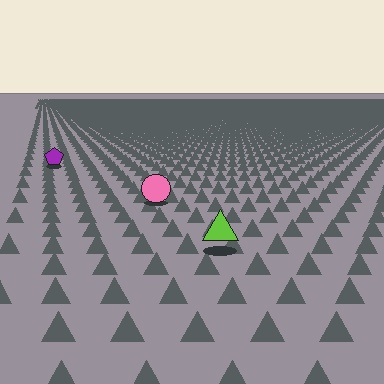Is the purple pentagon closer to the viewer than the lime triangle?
No. The lime triangle is closer — you can tell from the texture gradient: the ground texture is coarser near it.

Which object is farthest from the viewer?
The purple pentagon is farthest from the viewer. It appears smaller and the ground texture around it is denser.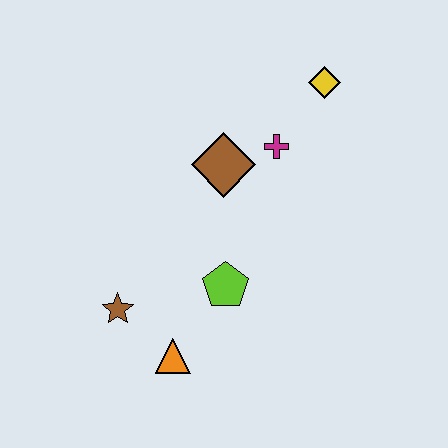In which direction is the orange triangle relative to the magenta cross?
The orange triangle is below the magenta cross.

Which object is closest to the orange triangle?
The brown star is closest to the orange triangle.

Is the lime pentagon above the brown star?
Yes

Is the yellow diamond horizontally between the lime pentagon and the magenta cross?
No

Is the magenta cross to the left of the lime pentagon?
No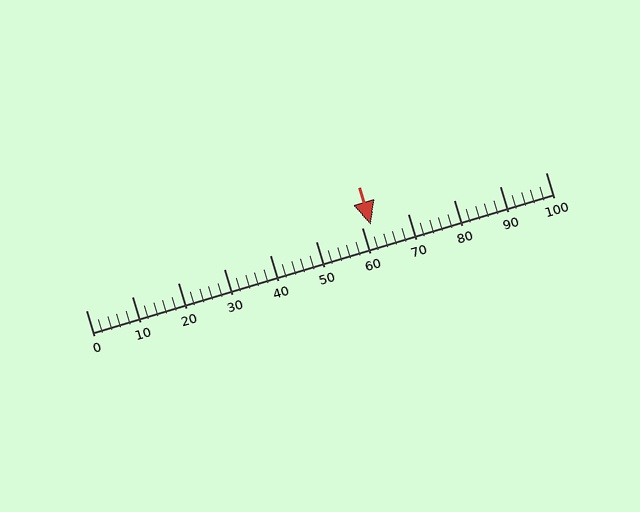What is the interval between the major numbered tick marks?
The major tick marks are spaced 10 units apart.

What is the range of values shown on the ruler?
The ruler shows values from 0 to 100.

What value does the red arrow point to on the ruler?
The red arrow points to approximately 62.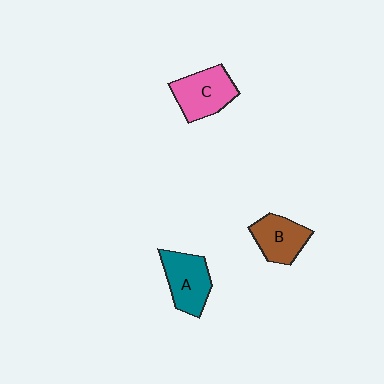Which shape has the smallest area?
Shape B (brown).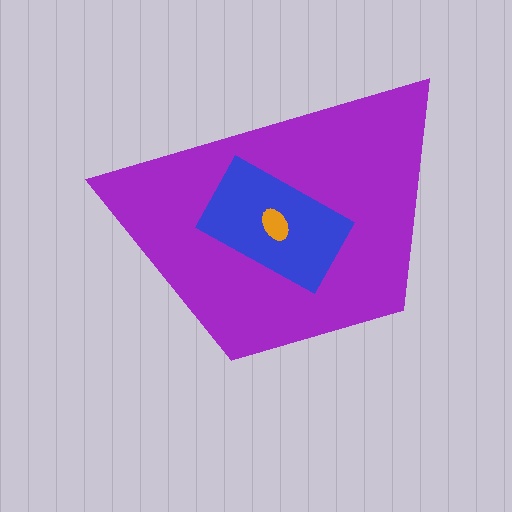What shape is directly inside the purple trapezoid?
The blue rectangle.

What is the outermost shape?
The purple trapezoid.